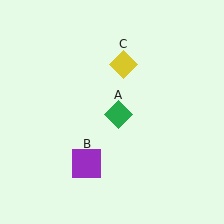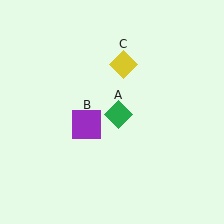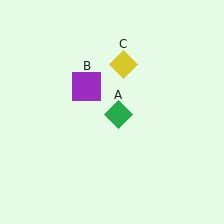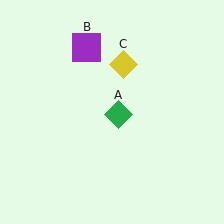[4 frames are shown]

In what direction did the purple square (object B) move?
The purple square (object B) moved up.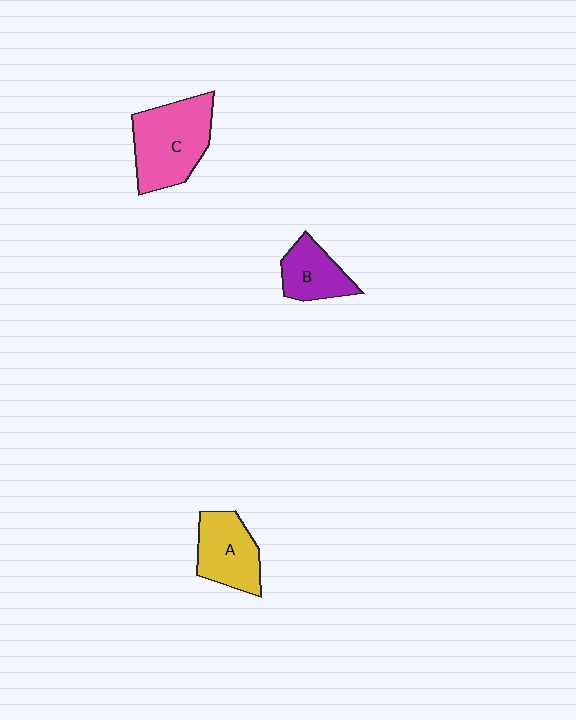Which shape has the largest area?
Shape C (pink).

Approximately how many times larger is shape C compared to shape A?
Approximately 1.4 times.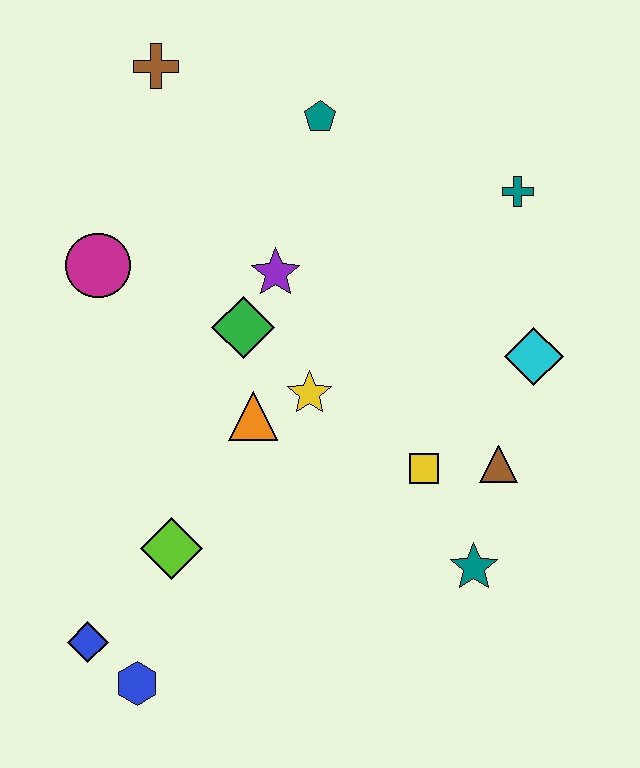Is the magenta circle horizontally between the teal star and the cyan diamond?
No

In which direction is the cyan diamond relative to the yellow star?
The cyan diamond is to the right of the yellow star.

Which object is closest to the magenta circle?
The green diamond is closest to the magenta circle.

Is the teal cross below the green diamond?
No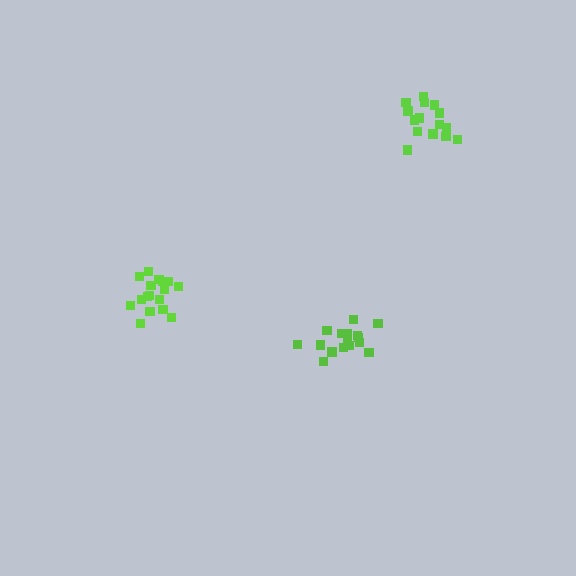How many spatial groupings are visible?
There are 3 spatial groupings.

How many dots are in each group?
Group 1: 16 dots, Group 2: 15 dots, Group 3: 17 dots (48 total).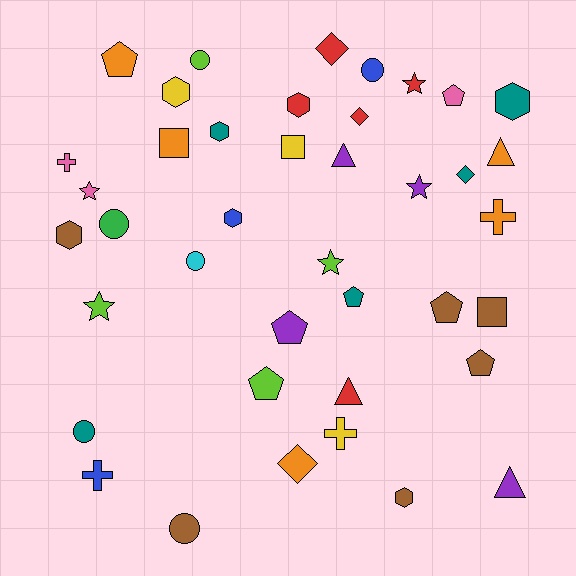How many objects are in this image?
There are 40 objects.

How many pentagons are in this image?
There are 7 pentagons.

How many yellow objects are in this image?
There are 3 yellow objects.